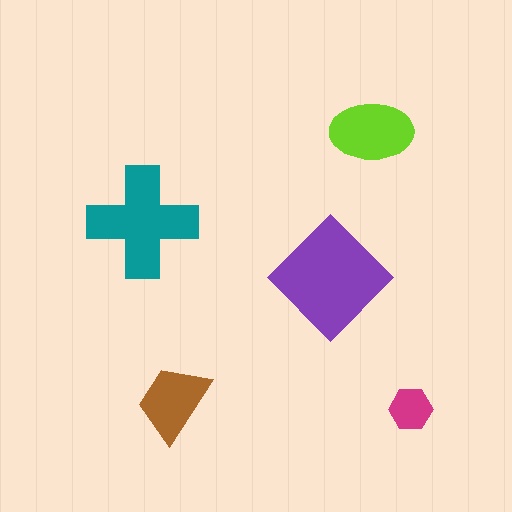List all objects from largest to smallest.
The purple diamond, the teal cross, the lime ellipse, the brown trapezoid, the magenta hexagon.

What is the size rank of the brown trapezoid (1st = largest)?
4th.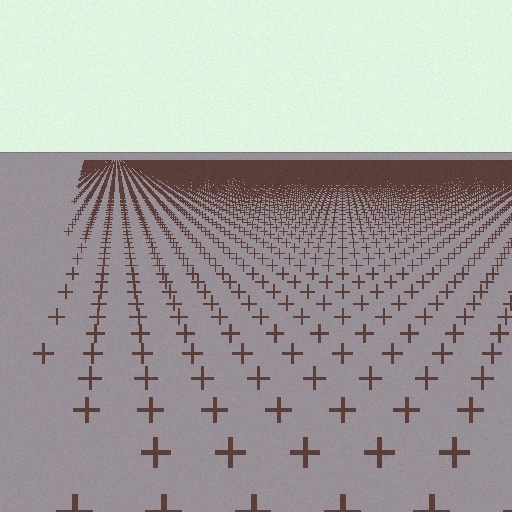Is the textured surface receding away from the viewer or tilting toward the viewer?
The surface is receding away from the viewer. Texture elements get smaller and denser toward the top.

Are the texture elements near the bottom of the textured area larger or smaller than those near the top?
Larger. Near the bottom, elements are closer to the viewer and appear at a bigger on-screen size.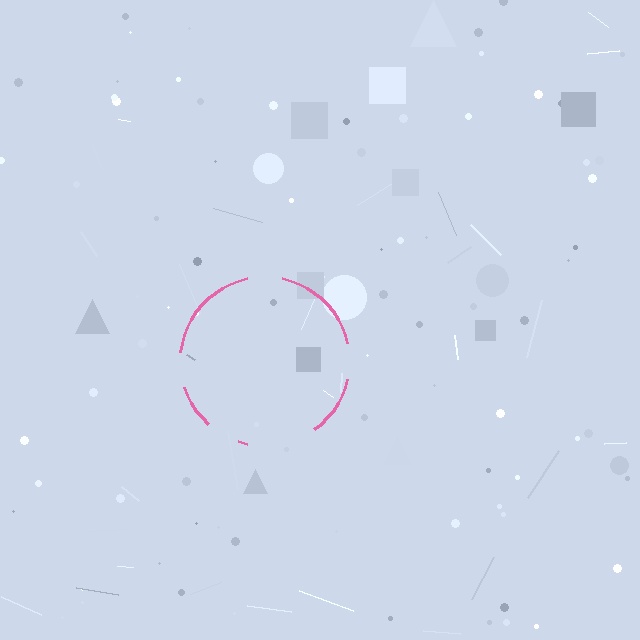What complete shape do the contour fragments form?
The contour fragments form a circle.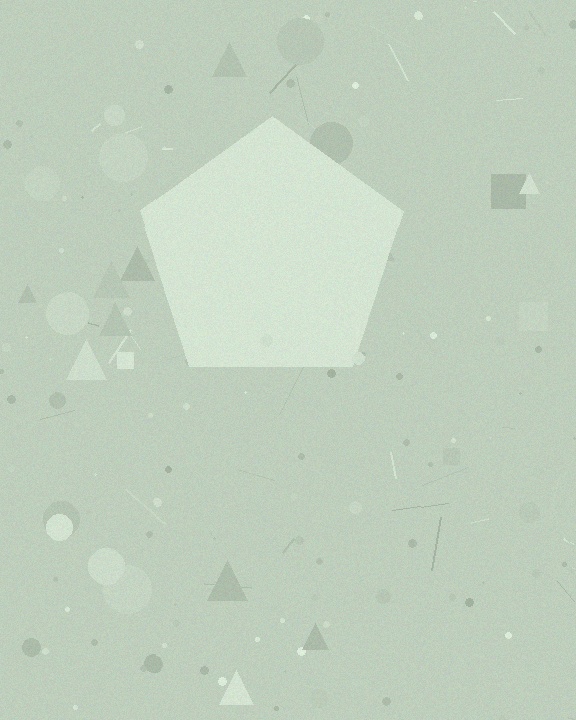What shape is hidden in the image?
A pentagon is hidden in the image.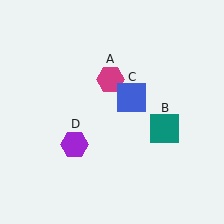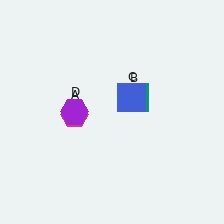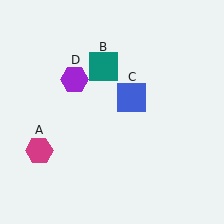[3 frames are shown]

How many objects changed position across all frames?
3 objects changed position: magenta hexagon (object A), teal square (object B), purple hexagon (object D).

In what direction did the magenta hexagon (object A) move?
The magenta hexagon (object A) moved down and to the left.